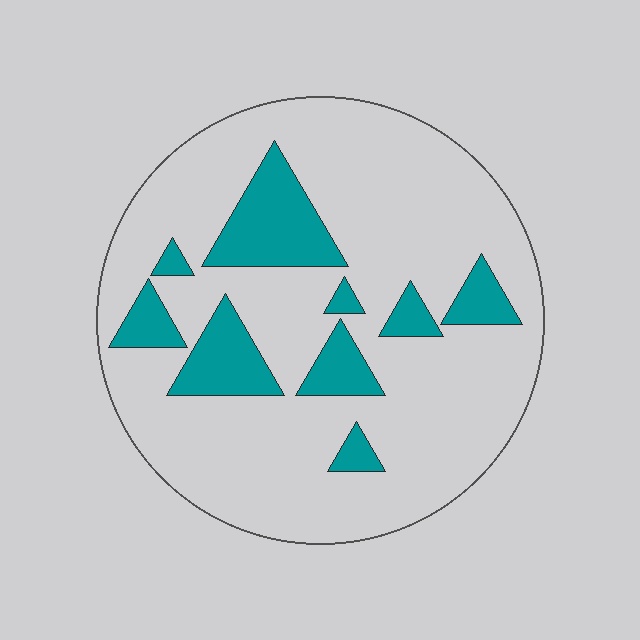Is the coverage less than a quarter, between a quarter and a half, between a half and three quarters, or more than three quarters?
Less than a quarter.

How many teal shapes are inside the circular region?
9.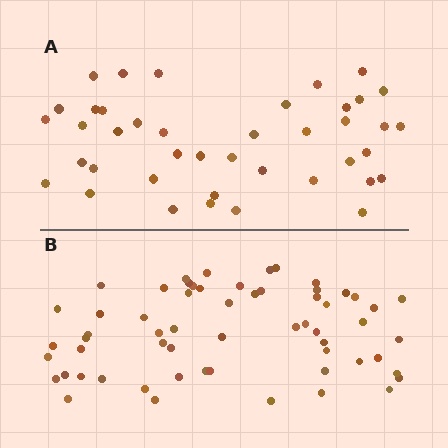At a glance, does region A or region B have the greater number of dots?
Region B (the bottom region) has more dots.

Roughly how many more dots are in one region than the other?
Region B has approximately 20 more dots than region A.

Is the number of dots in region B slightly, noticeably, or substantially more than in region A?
Region B has substantially more. The ratio is roughly 1.5 to 1.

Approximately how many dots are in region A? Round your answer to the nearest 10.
About 40 dots. (The exact count is 41, which rounds to 40.)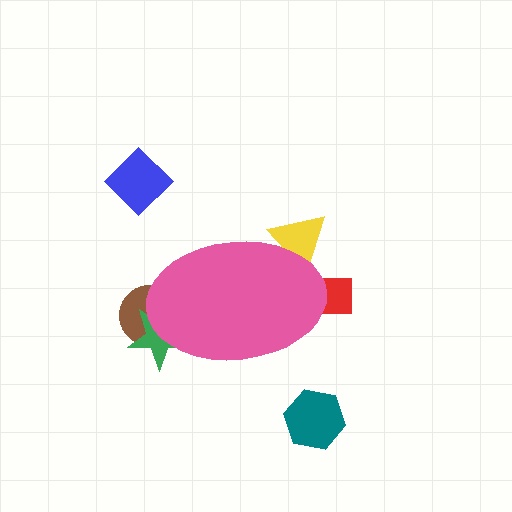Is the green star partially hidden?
Yes, the green star is partially hidden behind the pink ellipse.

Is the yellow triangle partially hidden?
Yes, the yellow triangle is partially hidden behind the pink ellipse.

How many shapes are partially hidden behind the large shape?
4 shapes are partially hidden.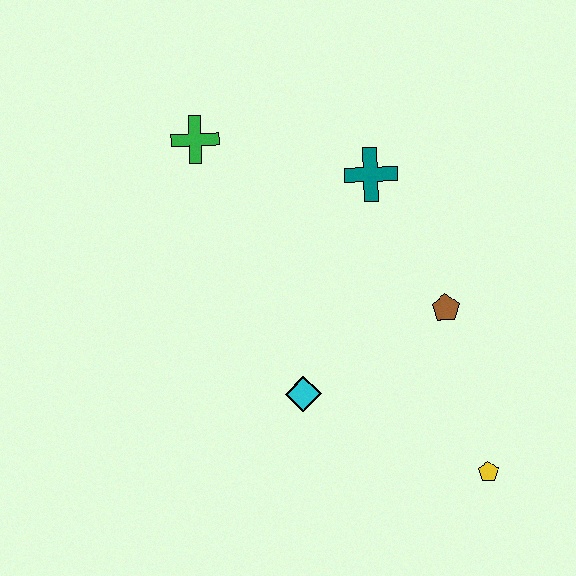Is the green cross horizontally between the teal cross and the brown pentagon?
No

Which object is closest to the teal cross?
The brown pentagon is closest to the teal cross.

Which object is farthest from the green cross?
The yellow pentagon is farthest from the green cross.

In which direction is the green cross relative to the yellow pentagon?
The green cross is above the yellow pentagon.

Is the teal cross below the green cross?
Yes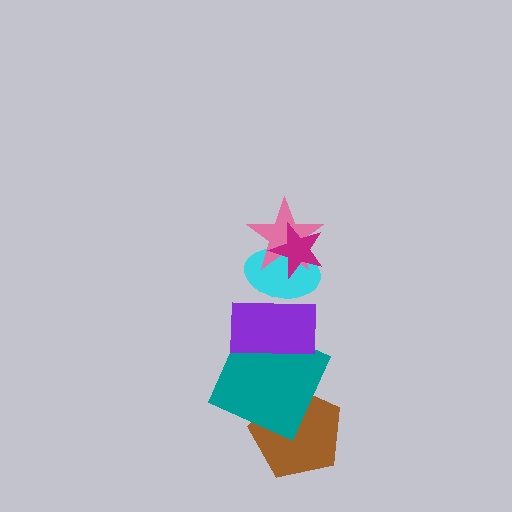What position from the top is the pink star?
The pink star is 2nd from the top.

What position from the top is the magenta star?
The magenta star is 1st from the top.